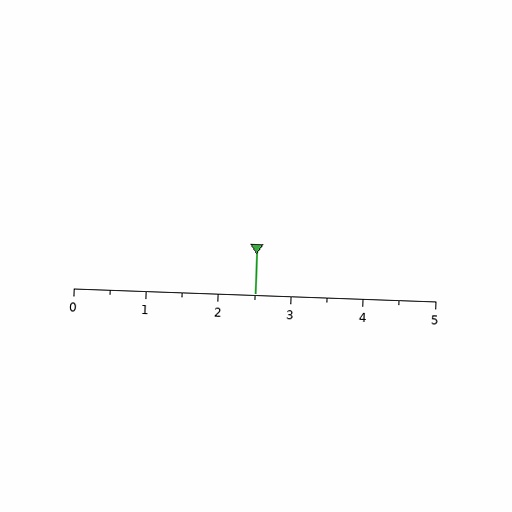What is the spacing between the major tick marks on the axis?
The major ticks are spaced 1 apart.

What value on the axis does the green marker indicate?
The marker indicates approximately 2.5.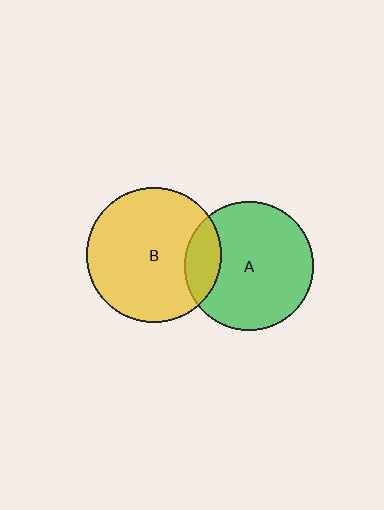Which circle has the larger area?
Circle B (yellow).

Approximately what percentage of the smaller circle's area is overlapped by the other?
Approximately 20%.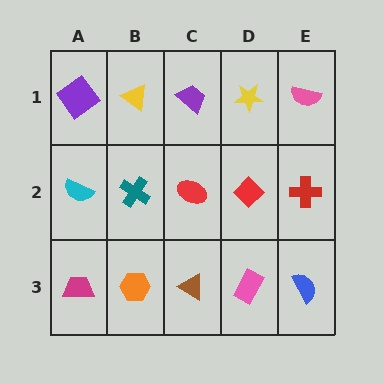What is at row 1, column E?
A pink semicircle.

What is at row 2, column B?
A teal cross.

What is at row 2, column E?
A red cross.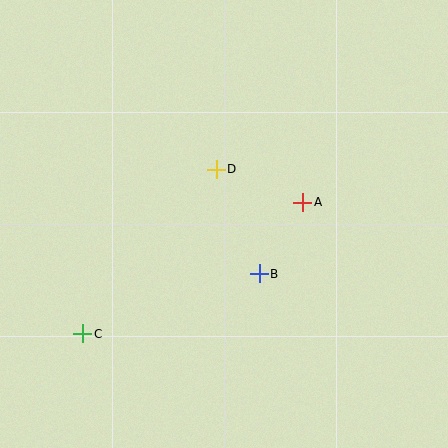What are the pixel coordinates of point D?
Point D is at (216, 169).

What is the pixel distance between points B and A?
The distance between B and A is 84 pixels.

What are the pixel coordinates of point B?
Point B is at (259, 274).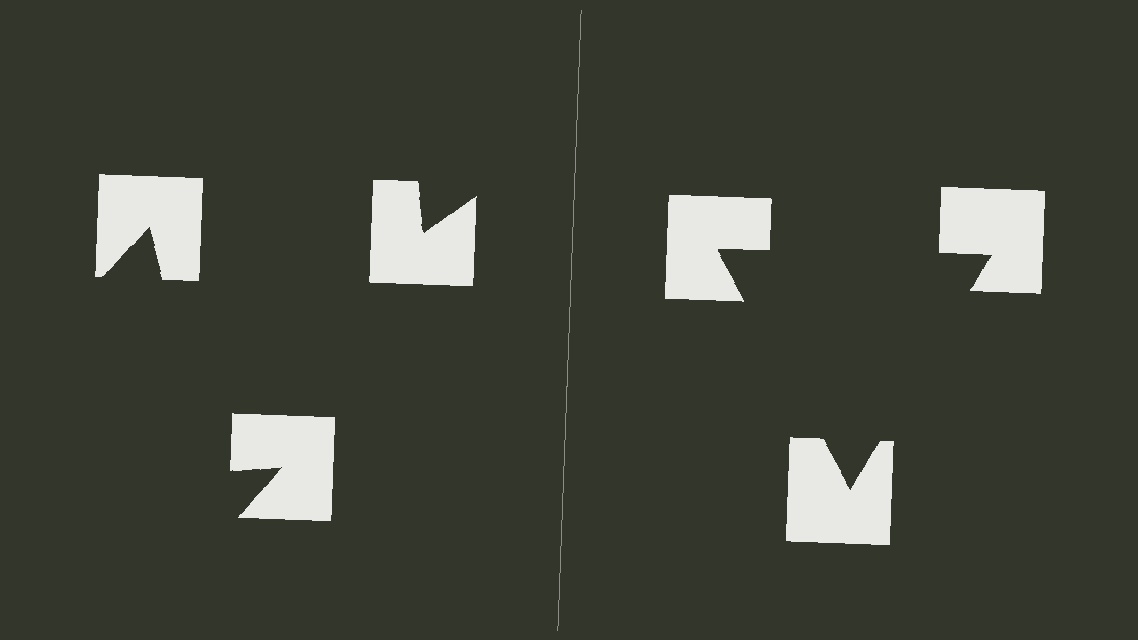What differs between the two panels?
The notched squares are positioned identically on both sides; only the wedge orientations differ. On the right they align to a triangle; on the left they are misaligned.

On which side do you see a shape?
An illusory triangle appears on the right side. On the left side the wedge cuts are rotated, so no coherent shape forms.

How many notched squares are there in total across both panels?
6 — 3 on each side.